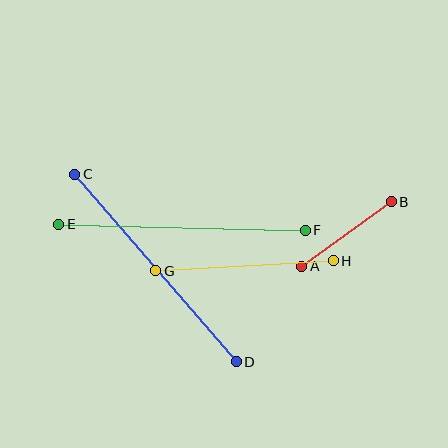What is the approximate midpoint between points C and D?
The midpoint is at approximately (156, 268) pixels.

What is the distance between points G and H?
The distance is approximately 177 pixels.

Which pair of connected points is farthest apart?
Points C and D are farthest apart.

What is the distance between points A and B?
The distance is approximately 110 pixels.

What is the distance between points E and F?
The distance is approximately 246 pixels.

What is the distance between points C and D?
The distance is approximately 247 pixels.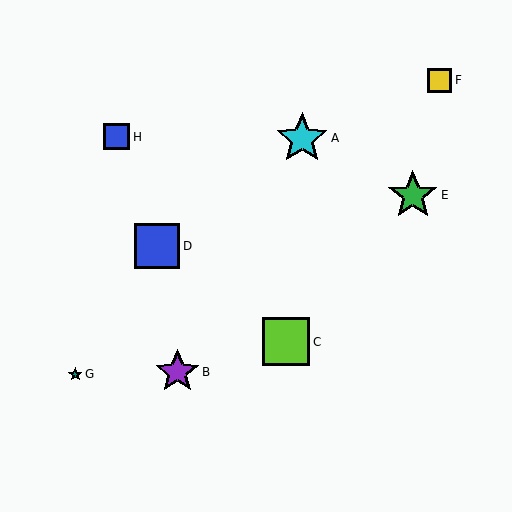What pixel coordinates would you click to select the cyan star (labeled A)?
Click at (302, 138) to select the cyan star A.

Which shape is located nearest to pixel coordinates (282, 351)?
The lime square (labeled C) at (286, 342) is nearest to that location.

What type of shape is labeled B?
Shape B is a purple star.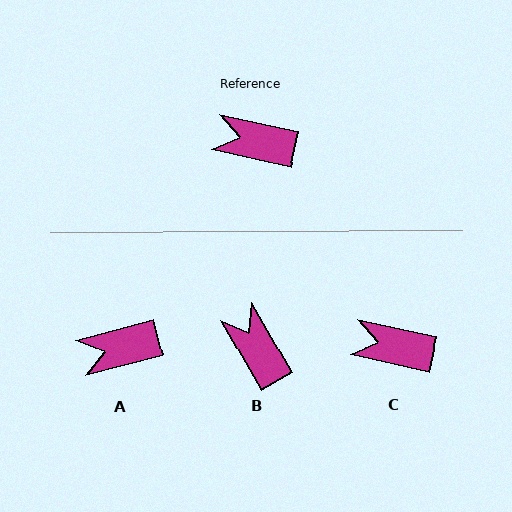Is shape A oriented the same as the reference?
No, it is off by about 27 degrees.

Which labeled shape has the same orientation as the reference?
C.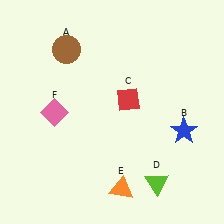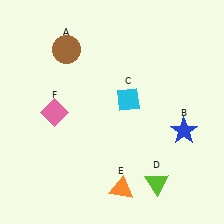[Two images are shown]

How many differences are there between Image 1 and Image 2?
There is 1 difference between the two images.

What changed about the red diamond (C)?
In Image 1, C is red. In Image 2, it changed to cyan.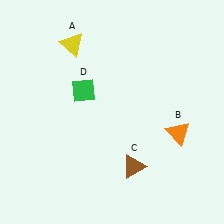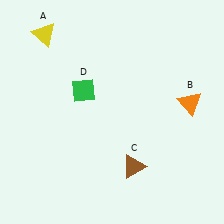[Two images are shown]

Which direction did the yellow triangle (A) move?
The yellow triangle (A) moved left.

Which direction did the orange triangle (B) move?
The orange triangle (B) moved up.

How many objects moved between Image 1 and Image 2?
2 objects moved between the two images.